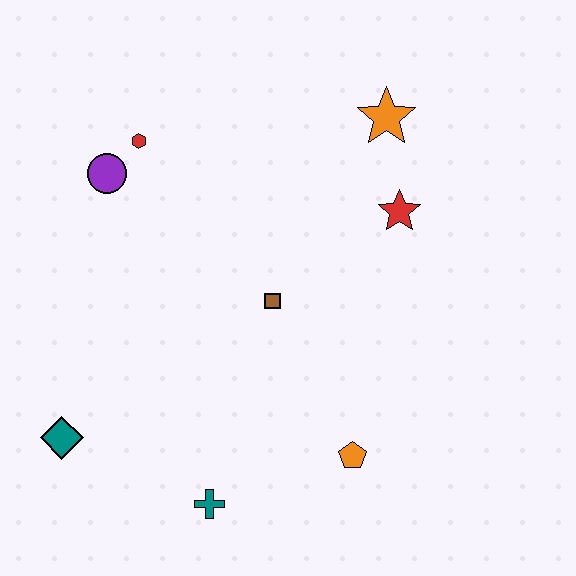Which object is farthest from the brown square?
The teal diamond is farthest from the brown square.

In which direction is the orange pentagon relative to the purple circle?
The orange pentagon is below the purple circle.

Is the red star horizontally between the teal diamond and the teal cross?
No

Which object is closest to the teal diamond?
The teal cross is closest to the teal diamond.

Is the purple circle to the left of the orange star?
Yes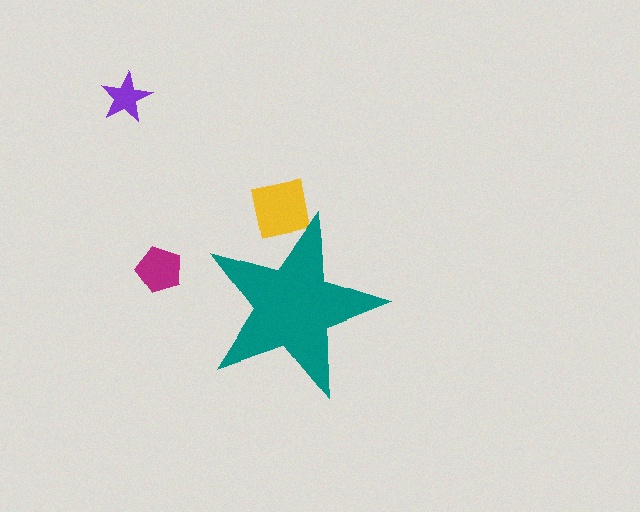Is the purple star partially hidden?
No, the purple star is fully visible.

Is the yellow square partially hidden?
Yes, the yellow square is partially hidden behind the teal star.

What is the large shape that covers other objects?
A teal star.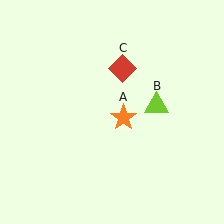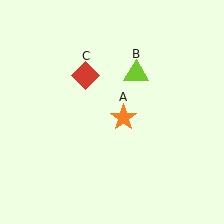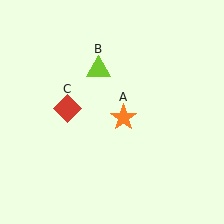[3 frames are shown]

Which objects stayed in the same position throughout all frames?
Orange star (object A) remained stationary.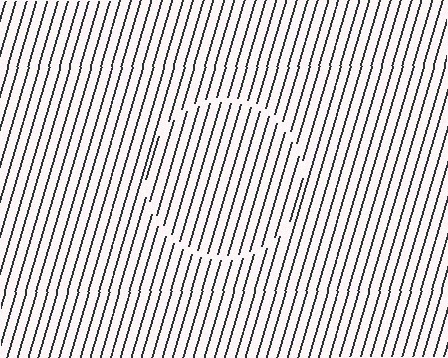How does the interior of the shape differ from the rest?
The interior of the shape contains the same grating, shifted by half a period — the contour is defined by the phase discontinuity where line-ends from the inner and outer gratings abut.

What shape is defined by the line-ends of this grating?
An illusory circle. The interior of the shape contains the same grating, shifted by half a period — the contour is defined by the phase discontinuity where line-ends from the inner and outer gratings abut.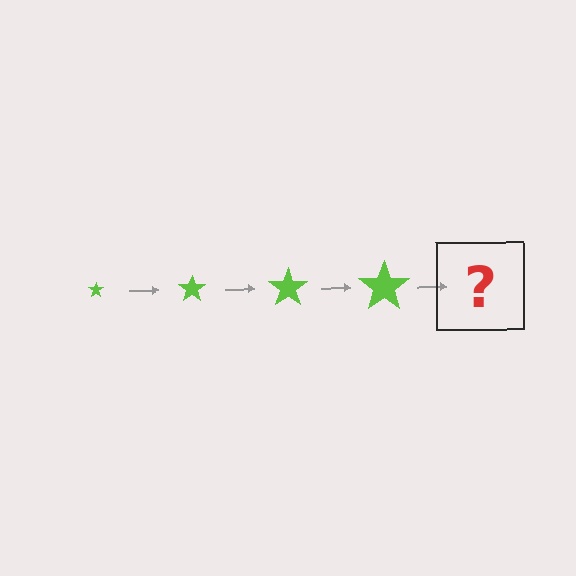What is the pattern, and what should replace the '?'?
The pattern is that the star gets progressively larger each step. The '?' should be a lime star, larger than the previous one.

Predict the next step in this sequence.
The next step is a lime star, larger than the previous one.